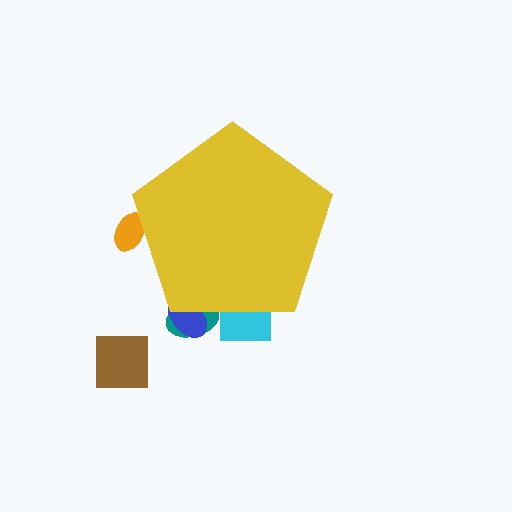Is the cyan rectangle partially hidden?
Yes, the cyan rectangle is partially hidden behind the yellow pentagon.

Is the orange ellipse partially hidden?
Yes, the orange ellipse is partially hidden behind the yellow pentagon.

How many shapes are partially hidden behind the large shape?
4 shapes are partially hidden.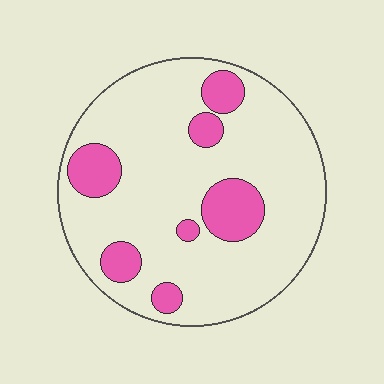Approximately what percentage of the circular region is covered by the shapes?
Approximately 20%.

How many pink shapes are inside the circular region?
7.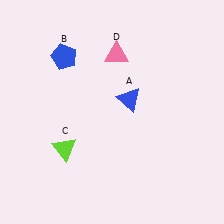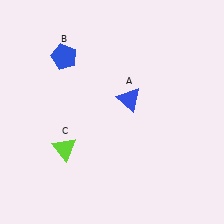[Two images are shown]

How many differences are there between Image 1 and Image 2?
There is 1 difference between the two images.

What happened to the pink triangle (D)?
The pink triangle (D) was removed in Image 2. It was in the top-right area of Image 1.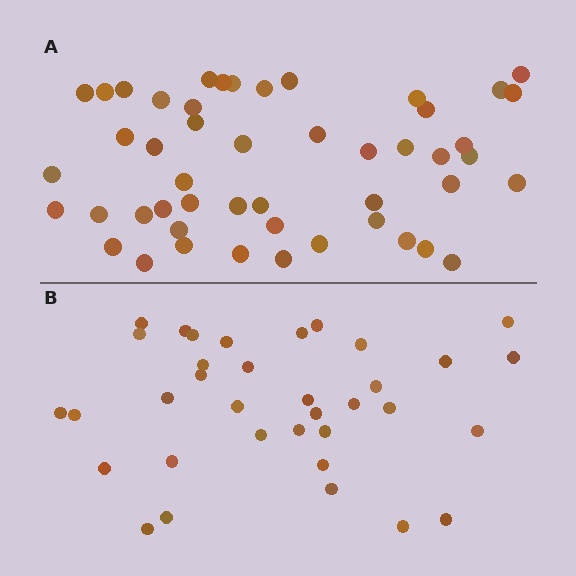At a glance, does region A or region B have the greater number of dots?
Region A (the top region) has more dots.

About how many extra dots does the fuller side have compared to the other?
Region A has approximately 15 more dots than region B.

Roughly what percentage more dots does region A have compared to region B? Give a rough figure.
About 40% more.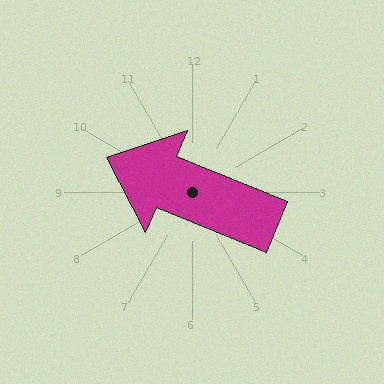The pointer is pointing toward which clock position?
Roughly 10 o'clock.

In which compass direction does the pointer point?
West.